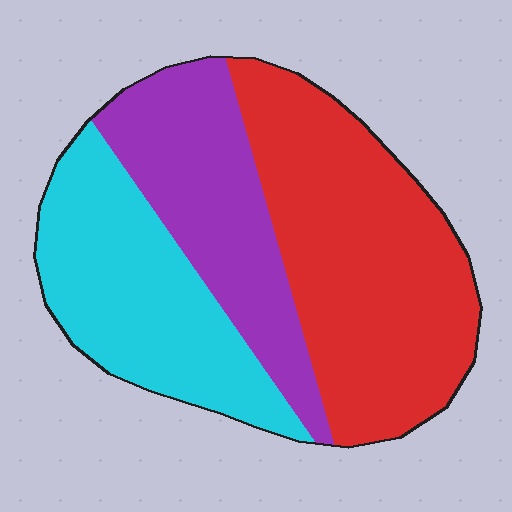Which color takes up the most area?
Red, at roughly 45%.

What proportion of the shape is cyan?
Cyan covers around 30% of the shape.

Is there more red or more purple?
Red.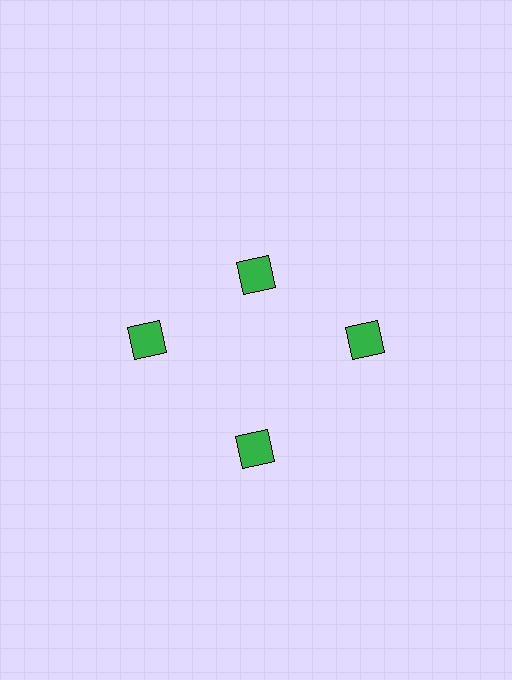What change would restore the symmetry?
The symmetry would be restored by moving it outward, back onto the ring so that all 4 diamonds sit at equal angles and equal distance from the center.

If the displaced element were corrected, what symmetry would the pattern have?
It would have 4-fold rotational symmetry — the pattern would map onto itself every 90 degrees.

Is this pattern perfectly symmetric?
No. The 4 green diamonds are arranged in a ring, but one element near the 12 o'clock position is pulled inward toward the center, breaking the 4-fold rotational symmetry.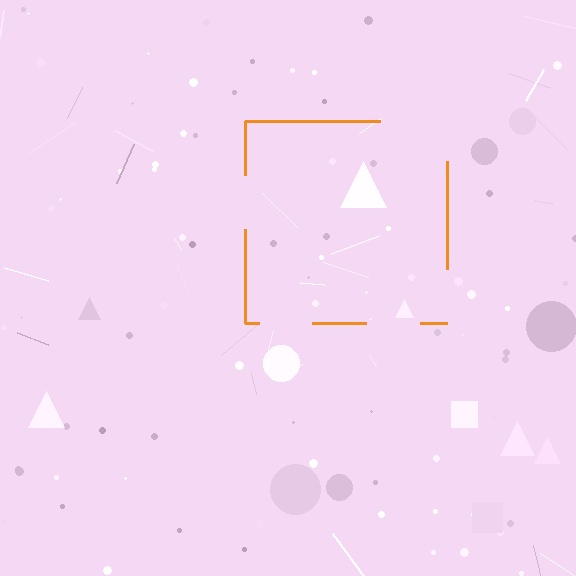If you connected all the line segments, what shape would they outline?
They would outline a square.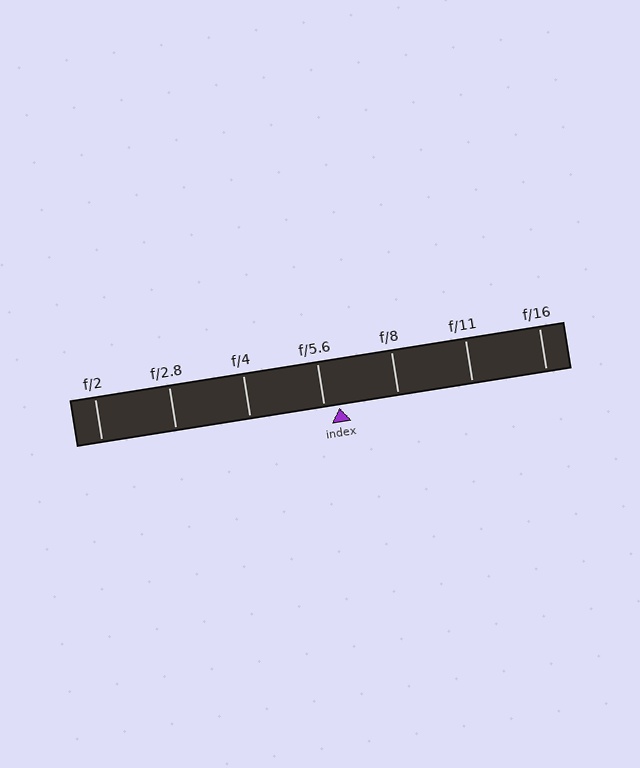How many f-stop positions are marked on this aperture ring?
There are 7 f-stop positions marked.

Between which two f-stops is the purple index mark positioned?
The index mark is between f/5.6 and f/8.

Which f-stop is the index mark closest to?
The index mark is closest to f/5.6.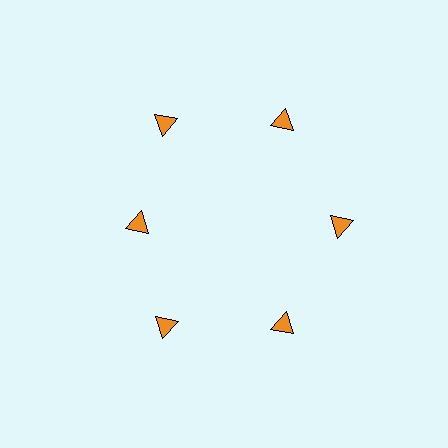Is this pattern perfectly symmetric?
No. The 6 orange triangles are arranged in a ring, but one element near the 9 o'clock position is pulled inward toward the center, breaking the 6-fold rotational symmetry.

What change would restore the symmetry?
The symmetry would be restored by moving it outward, back onto the ring so that all 6 triangles sit at equal angles and equal distance from the center.